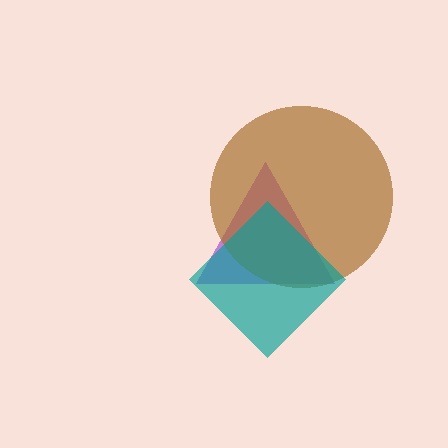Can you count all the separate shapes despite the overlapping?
Yes, there are 3 separate shapes.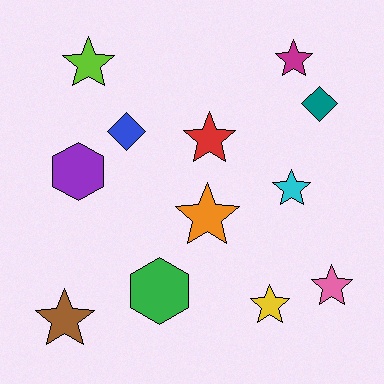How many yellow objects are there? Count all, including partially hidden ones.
There is 1 yellow object.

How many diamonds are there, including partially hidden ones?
There are 2 diamonds.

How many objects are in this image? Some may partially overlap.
There are 12 objects.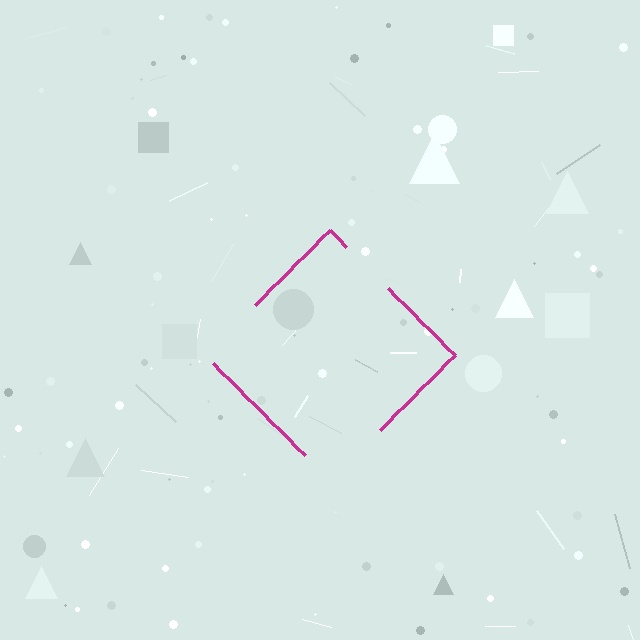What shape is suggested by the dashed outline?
The dashed outline suggests a diamond.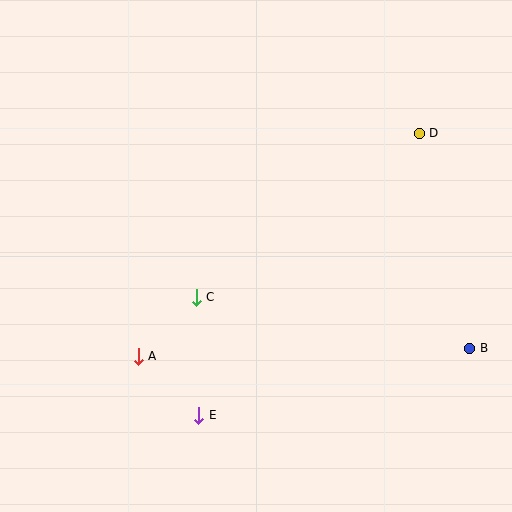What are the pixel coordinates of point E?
Point E is at (199, 415).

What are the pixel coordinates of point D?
Point D is at (419, 133).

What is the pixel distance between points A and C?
The distance between A and C is 83 pixels.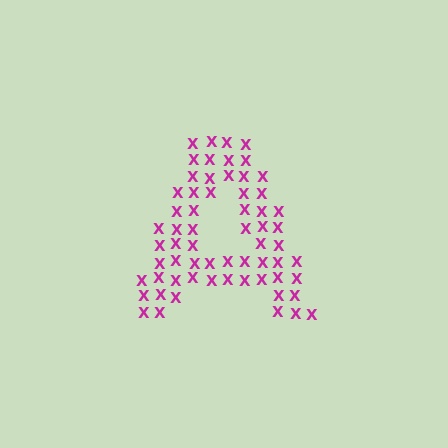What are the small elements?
The small elements are letter X's.